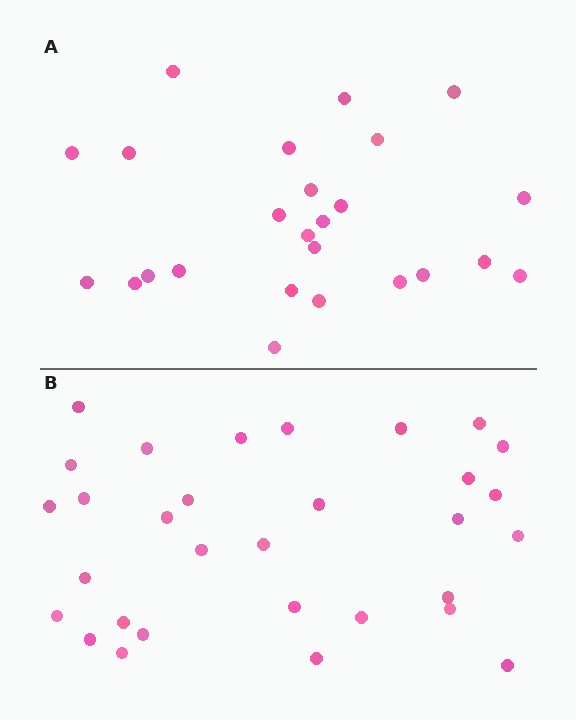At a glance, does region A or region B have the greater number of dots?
Region B (the bottom region) has more dots.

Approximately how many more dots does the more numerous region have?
Region B has about 6 more dots than region A.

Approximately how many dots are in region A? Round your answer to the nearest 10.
About 20 dots. (The exact count is 25, which rounds to 20.)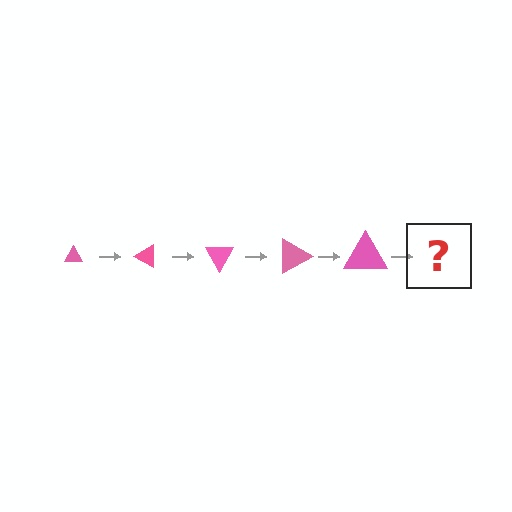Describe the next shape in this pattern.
It should be a triangle, larger than the previous one and rotated 150 degrees from the start.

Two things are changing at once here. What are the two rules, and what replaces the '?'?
The two rules are that the triangle grows larger each step and it rotates 30 degrees each step. The '?' should be a triangle, larger than the previous one and rotated 150 degrees from the start.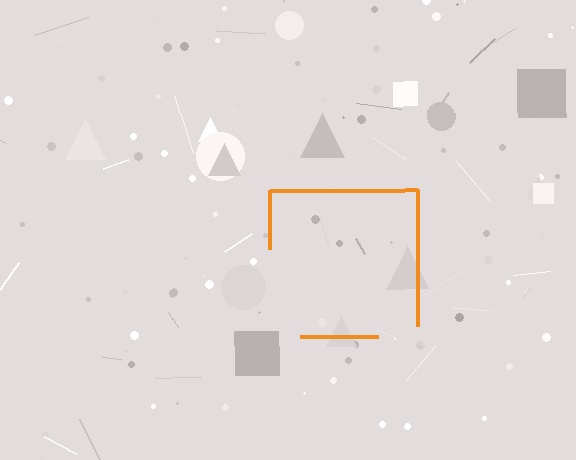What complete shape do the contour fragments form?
The contour fragments form a square.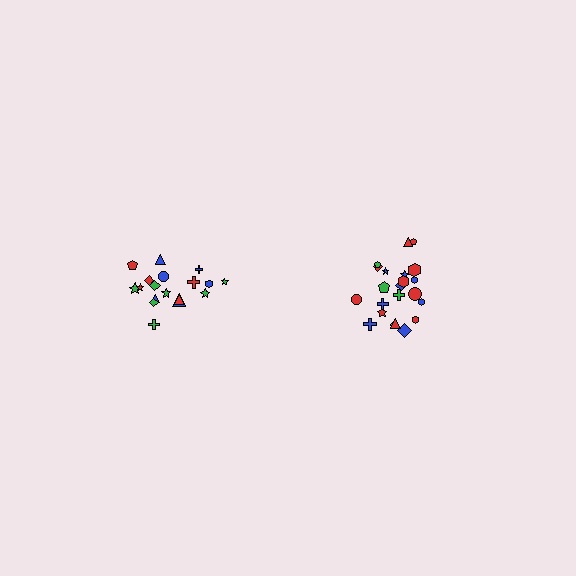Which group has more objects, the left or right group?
The right group.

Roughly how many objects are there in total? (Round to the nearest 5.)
Roughly 40 objects in total.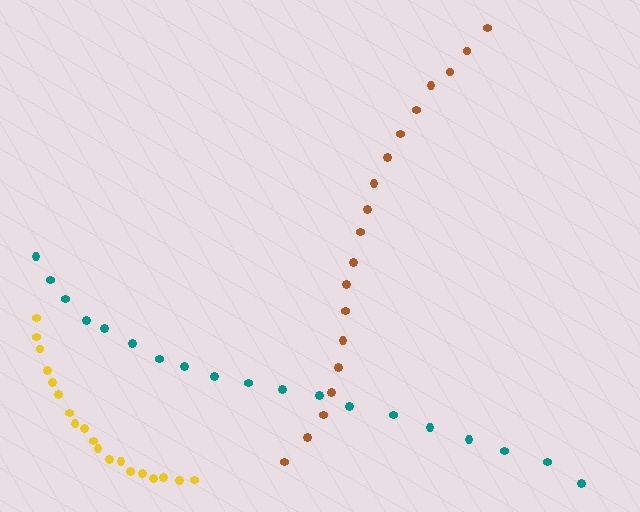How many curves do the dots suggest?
There are 3 distinct paths.